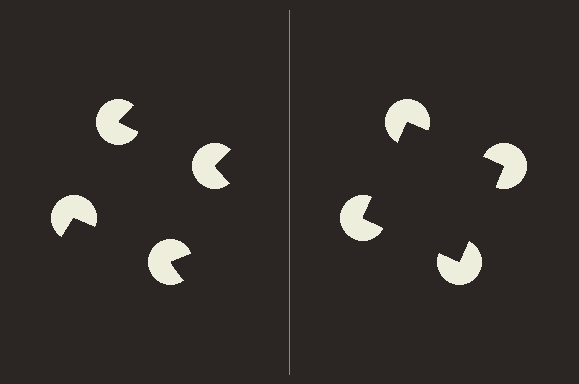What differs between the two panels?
The pac-man discs are positioned identically on both sides; only the wedge orientations differ. On the right they align to a square; on the left they are misaligned.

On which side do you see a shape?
An illusory square appears on the right side. On the left side the wedge cuts are rotated, so no coherent shape forms.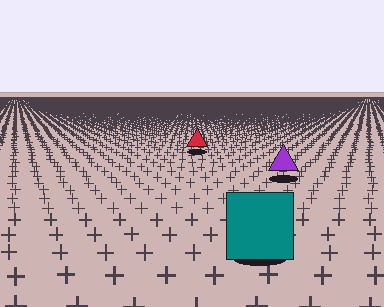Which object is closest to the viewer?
The teal square is closest. The texture marks near it are larger and more spread out.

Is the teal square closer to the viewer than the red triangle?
Yes. The teal square is closer — you can tell from the texture gradient: the ground texture is coarser near it.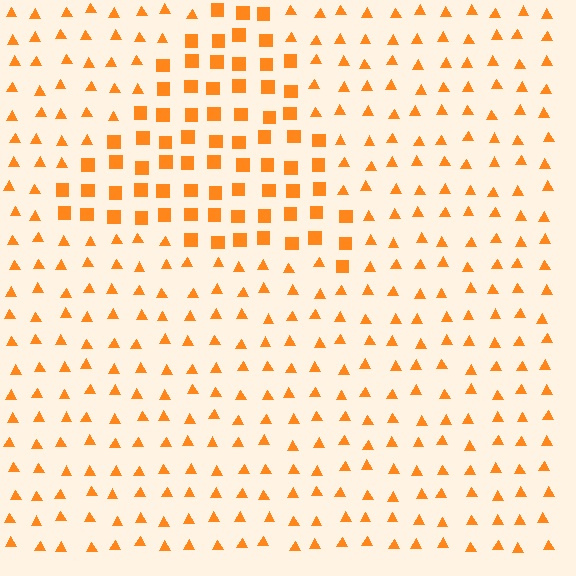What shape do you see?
I see a triangle.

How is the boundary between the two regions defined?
The boundary is defined by a change in element shape: squares inside vs. triangles outside. All elements share the same color and spacing.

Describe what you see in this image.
The image is filled with small orange elements arranged in a uniform grid. A triangle-shaped region contains squares, while the surrounding area contains triangles. The boundary is defined purely by the change in element shape.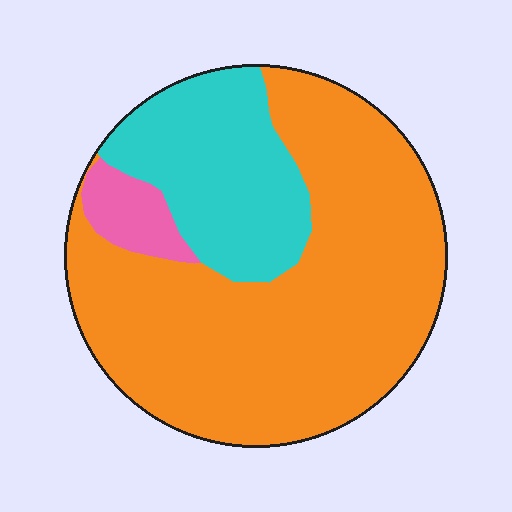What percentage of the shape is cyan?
Cyan covers 25% of the shape.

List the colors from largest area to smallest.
From largest to smallest: orange, cyan, pink.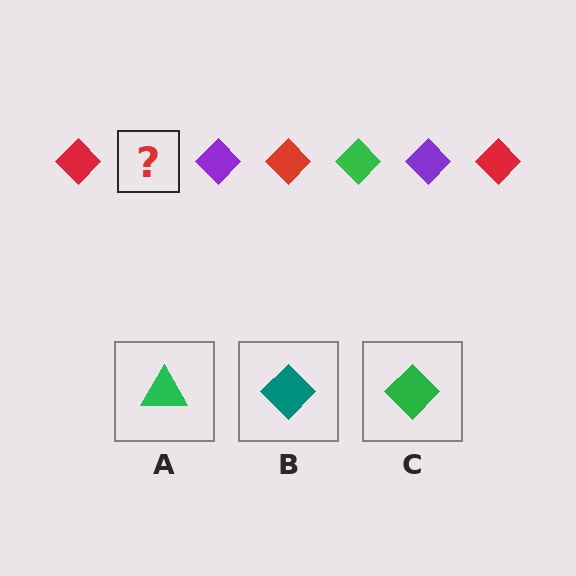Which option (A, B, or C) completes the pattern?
C.